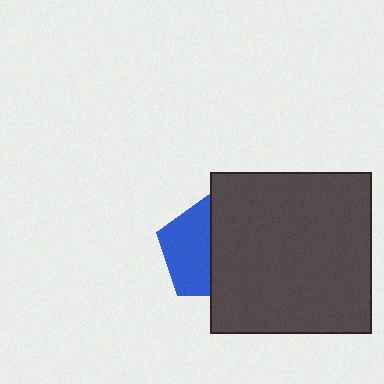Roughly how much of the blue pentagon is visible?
About half of it is visible (roughly 49%).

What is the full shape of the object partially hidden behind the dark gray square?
The partially hidden object is a blue pentagon.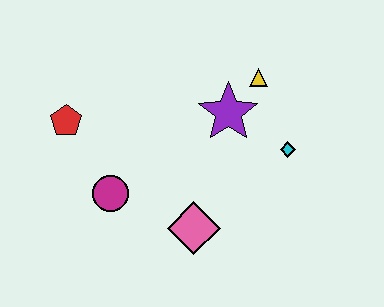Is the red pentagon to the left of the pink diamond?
Yes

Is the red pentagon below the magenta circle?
No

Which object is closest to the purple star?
The yellow triangle is closest to the purple star.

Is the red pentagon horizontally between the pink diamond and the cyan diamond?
No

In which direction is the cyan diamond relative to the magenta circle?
The cyan diamond is to the right of the magenta circle.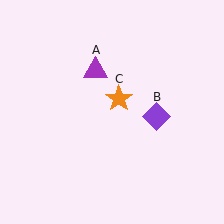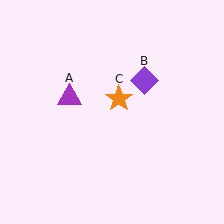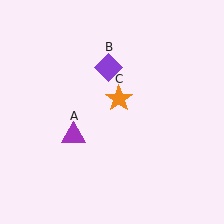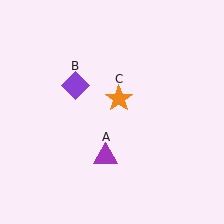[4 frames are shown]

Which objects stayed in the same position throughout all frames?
Orange star (object C) remained stationary.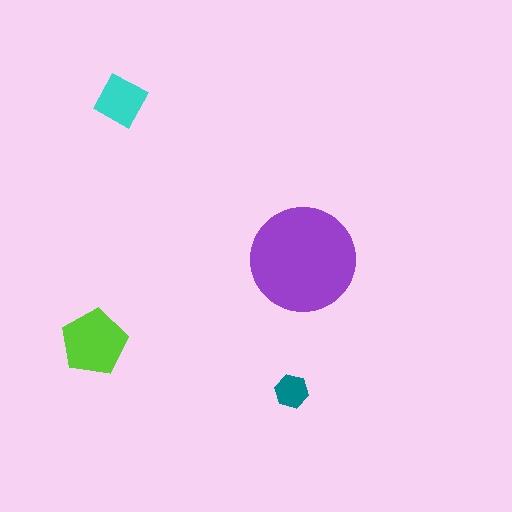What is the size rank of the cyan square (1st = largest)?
3rd.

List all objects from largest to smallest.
The purple circle, the lime pentagon, the cyan square, the teal hexagon.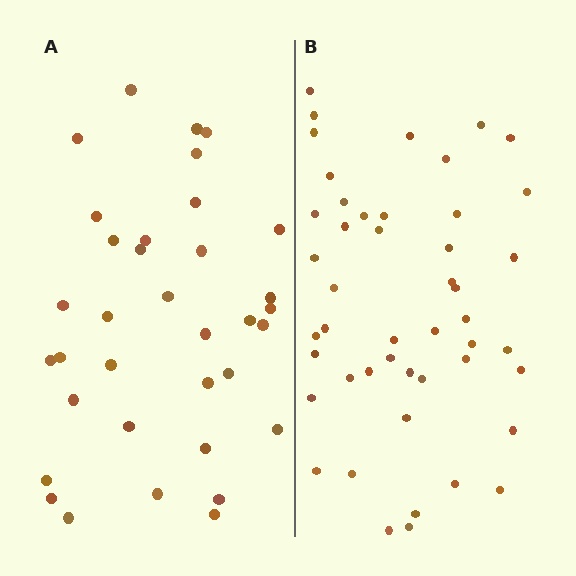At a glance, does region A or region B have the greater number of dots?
Region B (the right region) has more dots.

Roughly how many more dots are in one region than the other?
Region B has roughly 12 or so more dots than region A.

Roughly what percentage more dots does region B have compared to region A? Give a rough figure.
About 35% more.